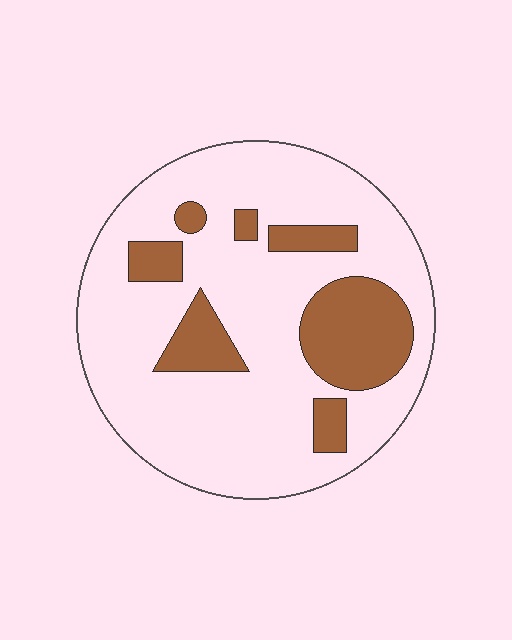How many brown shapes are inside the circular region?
7.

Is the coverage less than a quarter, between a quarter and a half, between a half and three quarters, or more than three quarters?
Less than a quarter.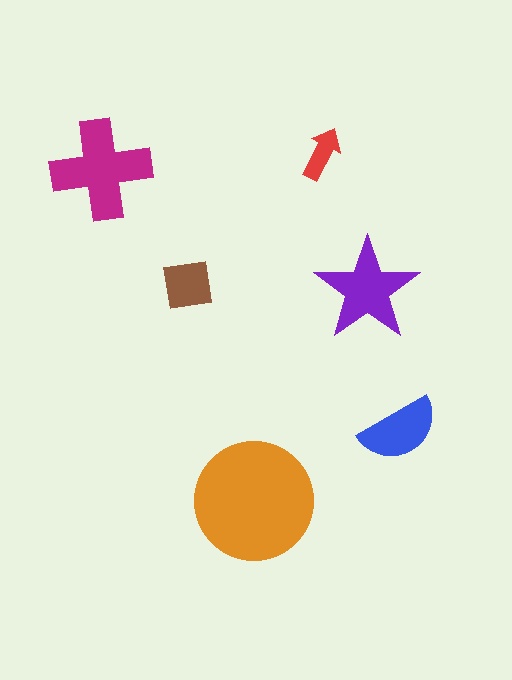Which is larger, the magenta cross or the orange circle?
The orange circle.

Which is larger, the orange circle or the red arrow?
The orange circle.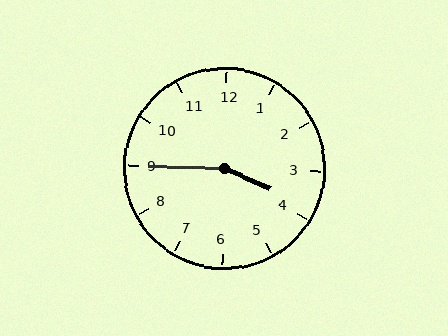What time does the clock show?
3:45.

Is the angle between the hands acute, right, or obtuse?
It is obtuse.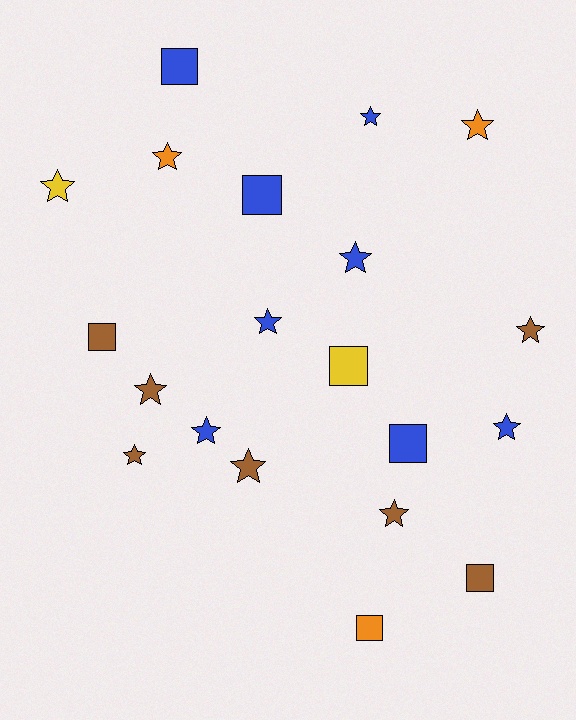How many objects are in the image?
There are 20 objects.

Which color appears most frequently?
Blue, with 8 objects.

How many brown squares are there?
There are 2 brown squares.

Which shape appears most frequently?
Star, with 13 objects.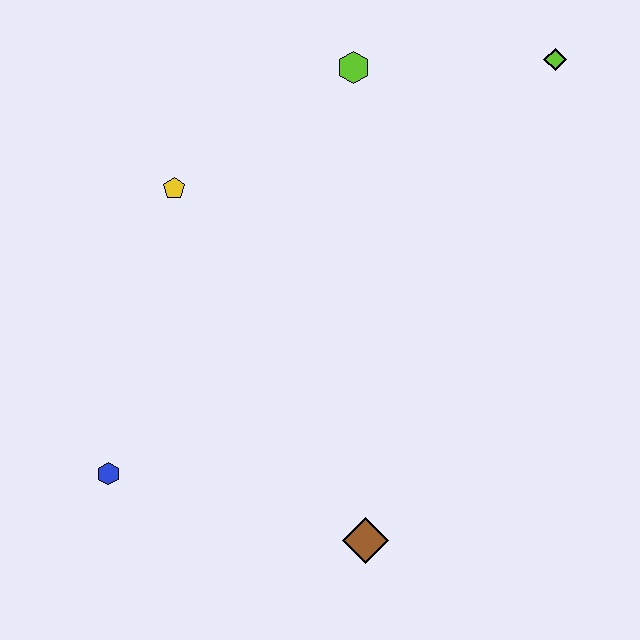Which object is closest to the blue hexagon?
The brown diamond is closest to the blue hexagon.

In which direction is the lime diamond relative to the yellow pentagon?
The lime diamond is to the right of the yellow pentagon.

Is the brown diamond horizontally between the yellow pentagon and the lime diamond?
Yes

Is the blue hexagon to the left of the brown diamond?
Yes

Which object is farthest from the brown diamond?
The lime diamond is farthest from the brown diamond.